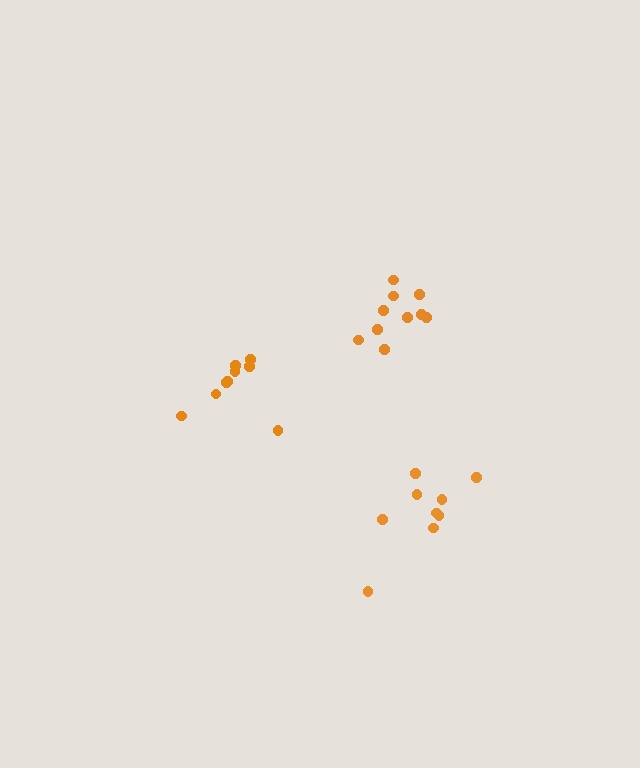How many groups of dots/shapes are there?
There are 3 groups.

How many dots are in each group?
Group 1: 10 dots, Group 2: 9 dots, Group 3: 9 dots (28 total).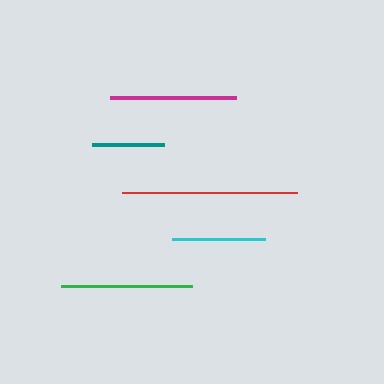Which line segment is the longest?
The red line is the longest at approximately 175 pixels.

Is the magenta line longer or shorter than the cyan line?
The magenta line is longer than the cyan line.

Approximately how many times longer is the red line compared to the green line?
The red line is approximately 1.3 times the length of the green line.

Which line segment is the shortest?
The teal line is the shortest at approximately 73 pixels.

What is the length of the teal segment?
The teal segment is approximately 73 pixels long.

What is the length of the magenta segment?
The magenta segment is approximately 126 pixels long.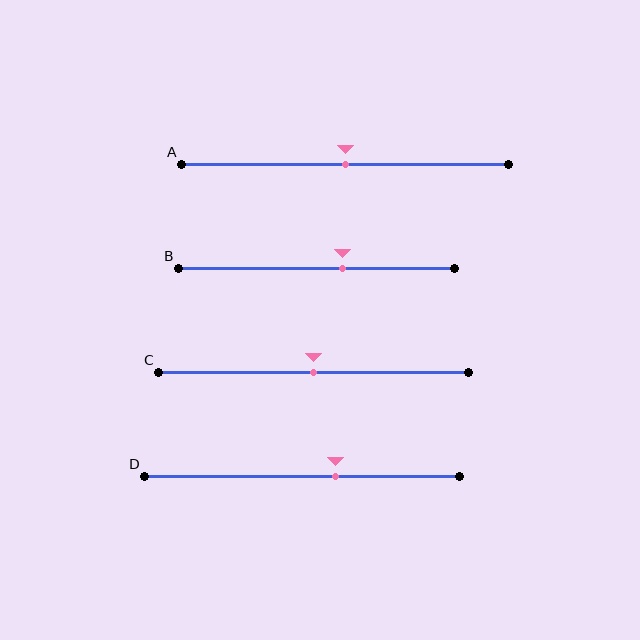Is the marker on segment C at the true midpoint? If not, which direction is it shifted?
Yes, the marker on segment C is at the true midpoint.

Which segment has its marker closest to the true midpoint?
Segment A has its marker closest to the true midpoint.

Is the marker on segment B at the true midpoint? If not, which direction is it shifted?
No, the marker on segment B is shifted to the right by about 9% of the segment length.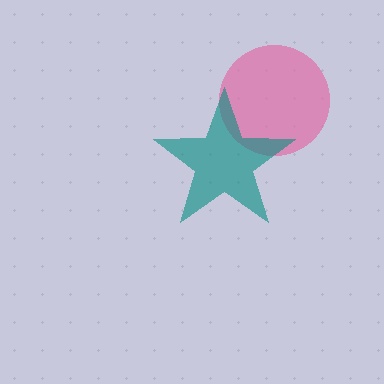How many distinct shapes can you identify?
There are 2 distinct shapes: a pink circle, a teal star.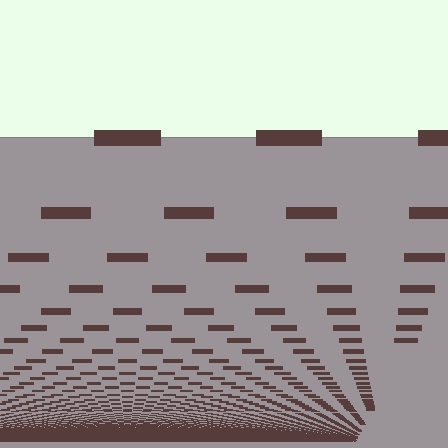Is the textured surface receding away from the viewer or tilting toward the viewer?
The surface appears to tilt toward the viewer. Texture elements get larger and sparser toward the top.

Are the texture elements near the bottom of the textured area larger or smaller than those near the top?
Smaller. The gradient is inverted — elements near the bottom are smaller and denser.